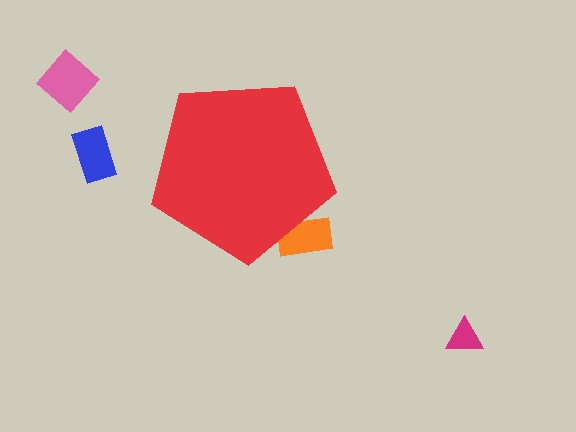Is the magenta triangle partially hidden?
No, the magenta triangle is fully visible.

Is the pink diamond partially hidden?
No, the pink diamond is fully visible.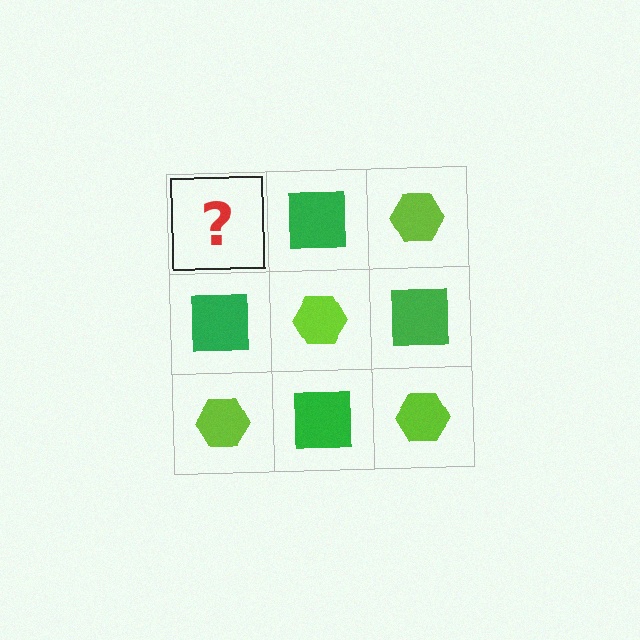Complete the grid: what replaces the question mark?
The question mark should be replaced with a lime hexagon.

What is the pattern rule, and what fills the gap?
The rule is that it alternates lime hexagon and green square in a checkerboard pattern. The gap should be filled with a lime hexagon.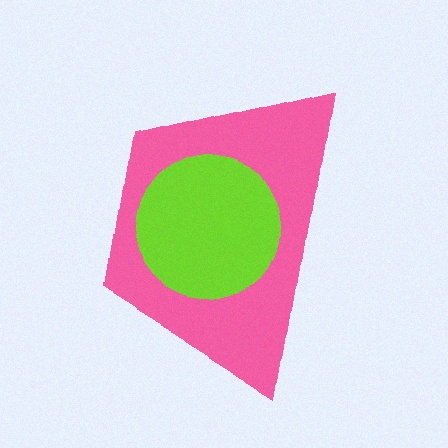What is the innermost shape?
The lime circle.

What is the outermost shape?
The pink trapezoid.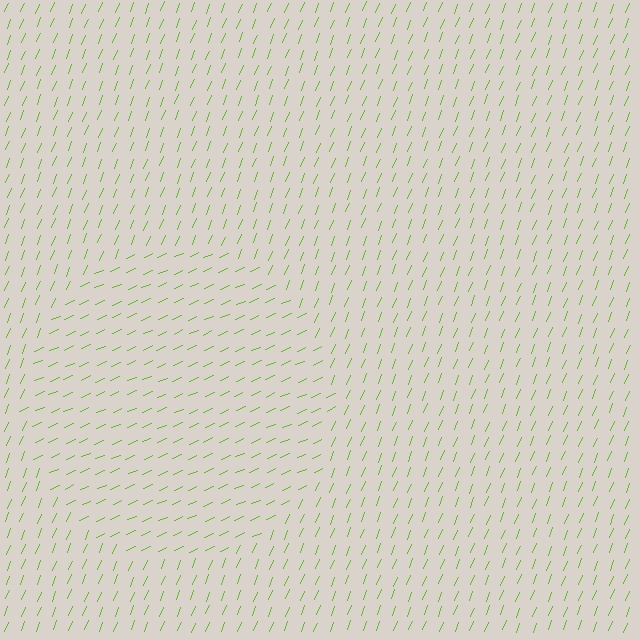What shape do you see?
I see a circle.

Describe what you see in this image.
The image is filled with small lime line segments. A circle region in the image has lines oriented differently from the surrounding lines, creating a visible texture boundary.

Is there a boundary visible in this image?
Yes, there is a texture boundary formed by a change in line orientation.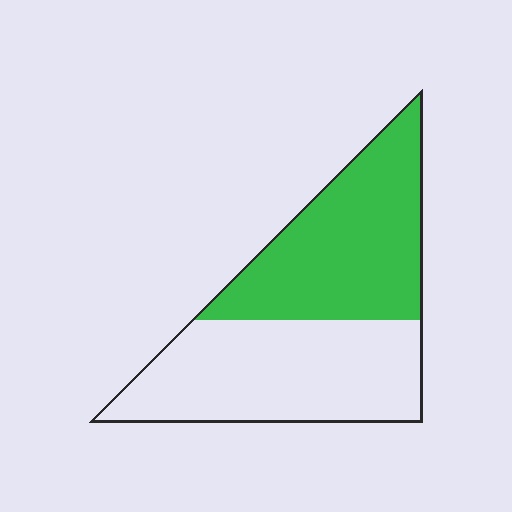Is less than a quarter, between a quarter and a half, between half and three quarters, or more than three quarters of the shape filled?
Between a quarter and a half.